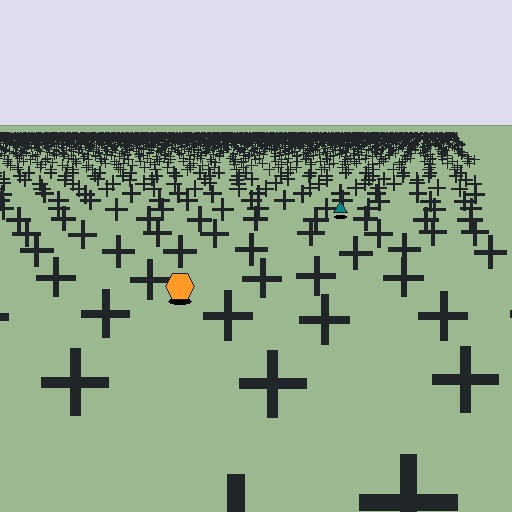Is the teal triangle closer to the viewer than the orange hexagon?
No. The orange hexagon is closer — you can tell from the texture gradient: the ground texture is coarser near it.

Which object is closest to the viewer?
The orange hexagon is closest. The texture marks near it are larger and more spread out.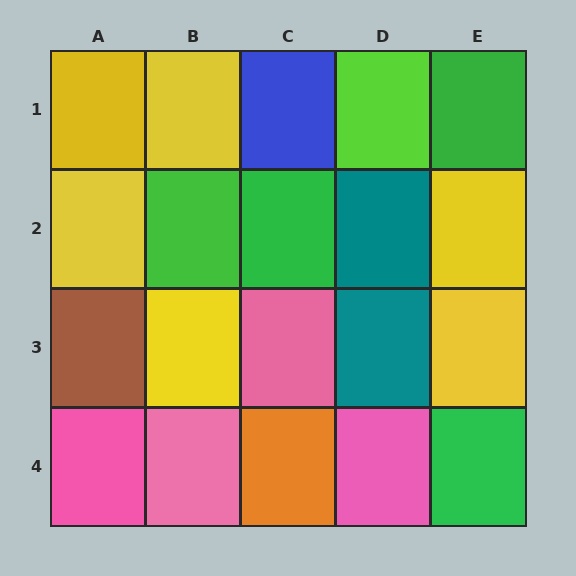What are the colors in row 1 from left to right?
Yellow, yellow, blue, lime, green.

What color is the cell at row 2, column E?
Yellow.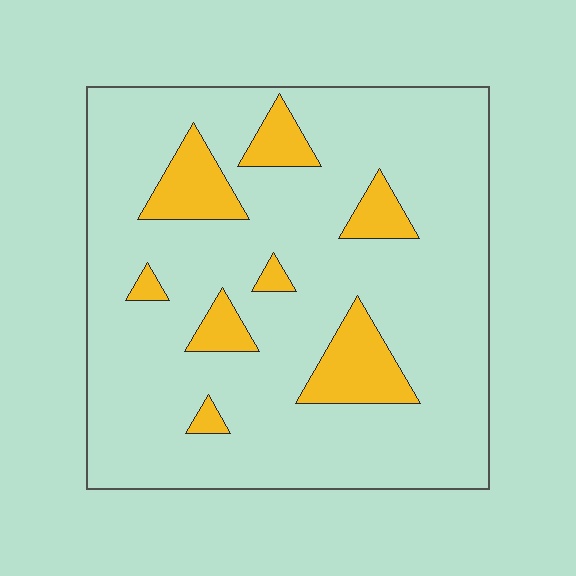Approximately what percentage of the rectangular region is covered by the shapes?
Approximately 15%.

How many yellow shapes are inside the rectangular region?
8.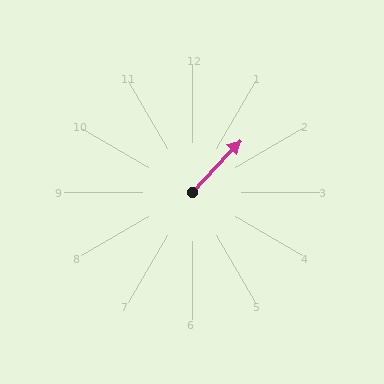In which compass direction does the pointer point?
Northeast.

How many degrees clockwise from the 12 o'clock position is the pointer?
Approximately 43 degrees.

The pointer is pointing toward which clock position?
Roughly 1 o'clock.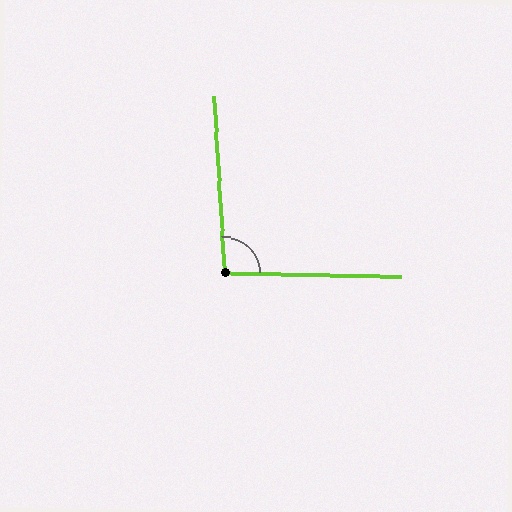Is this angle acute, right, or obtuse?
It is approximately a right angle.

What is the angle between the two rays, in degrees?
Approximately 95 degrees.